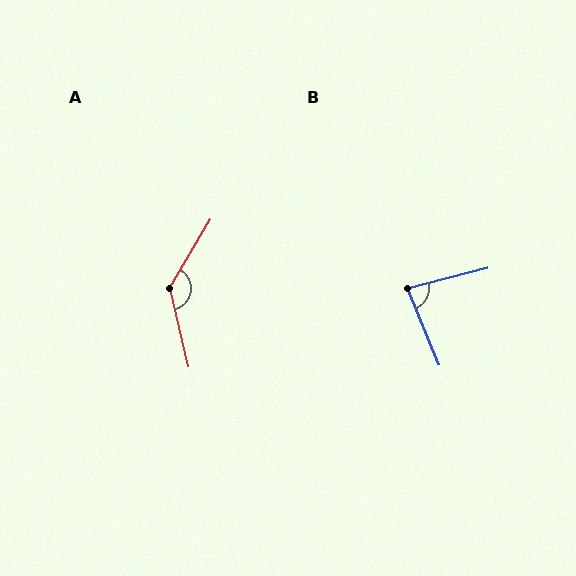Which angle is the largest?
A, at approximately 136 degrees.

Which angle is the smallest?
B, at approximately 82 degrees.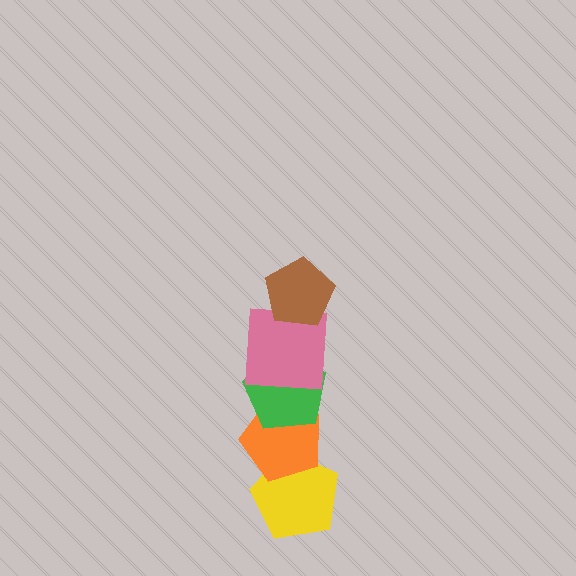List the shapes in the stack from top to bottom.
From top to bottom: the brown pentagon, the pink square, the green pentagon, the orange pentagon, the yellow pentagon.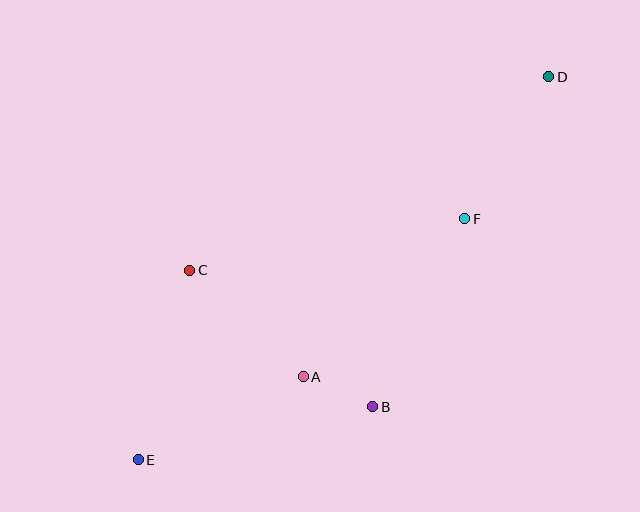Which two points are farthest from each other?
Points D and E are farthest from each other.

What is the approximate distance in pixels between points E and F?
The distance between E and F is approximately 406 pixels.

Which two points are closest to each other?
Points A and B are closest to each other.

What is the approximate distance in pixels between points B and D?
The distance between B and D is approximately 374 pixels.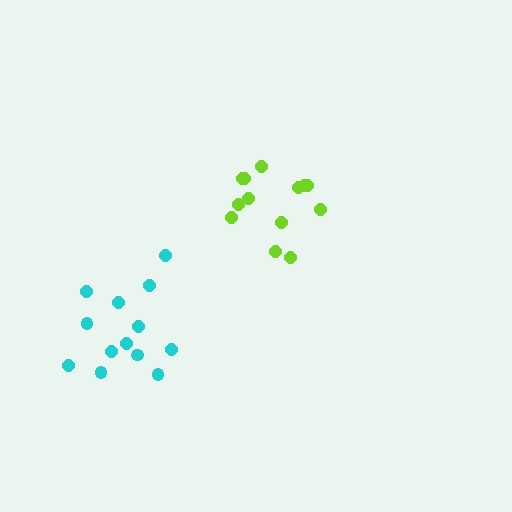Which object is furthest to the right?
The lime cluster is rightmost.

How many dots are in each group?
Group 1: 13 dots, Group 2: 13 dots (26 total).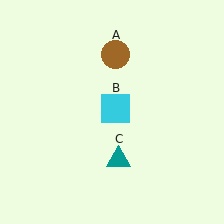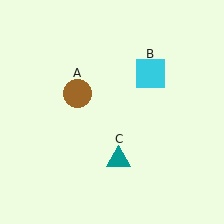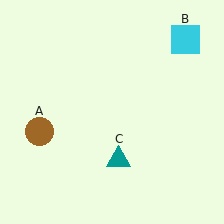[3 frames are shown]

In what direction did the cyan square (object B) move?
The cyan square (object B) moved up and to the right.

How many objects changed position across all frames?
2 objects changed position: brown circle (object A), cyan square (object B).